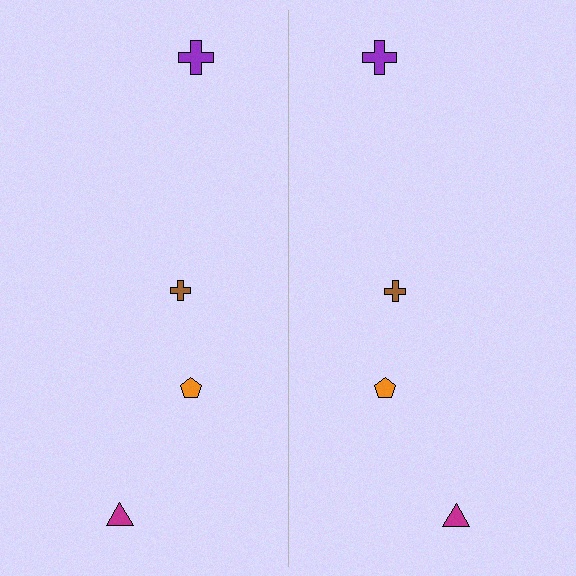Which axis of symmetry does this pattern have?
The pattern has a vertical axis of symmetry running through the center of the image.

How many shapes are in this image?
There are 8 shapes in this image.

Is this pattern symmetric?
Yes, this pattern has bilateral (reflection) symmetry.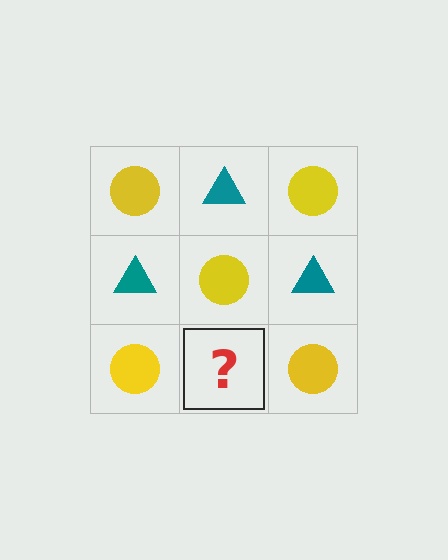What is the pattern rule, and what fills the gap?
The rule is that it alternates yellow circle and teal triangle in a checkerboard pattern. The gap should be filled with a teal triangle.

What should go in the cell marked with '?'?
The missing cell should contain a teal triangle.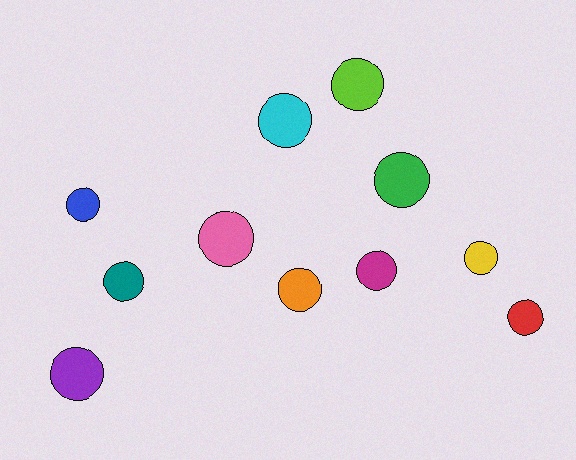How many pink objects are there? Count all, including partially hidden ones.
There is 1 pink object.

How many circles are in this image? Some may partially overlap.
There are 11 circles.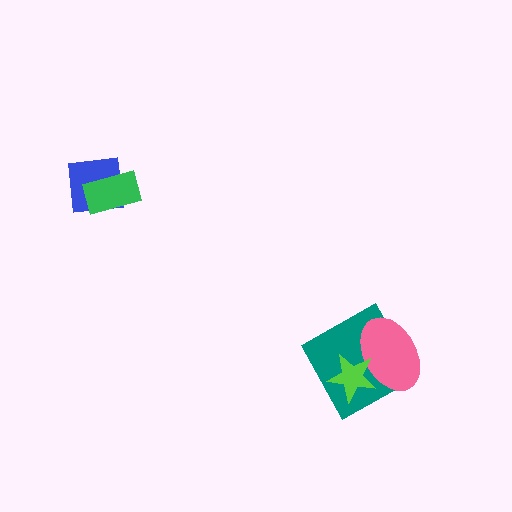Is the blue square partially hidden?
Yes, it is partially covered by another shape.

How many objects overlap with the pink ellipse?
2 objects overlap with the pink ellipse.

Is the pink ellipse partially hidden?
Yes, it is partially covered by another shape.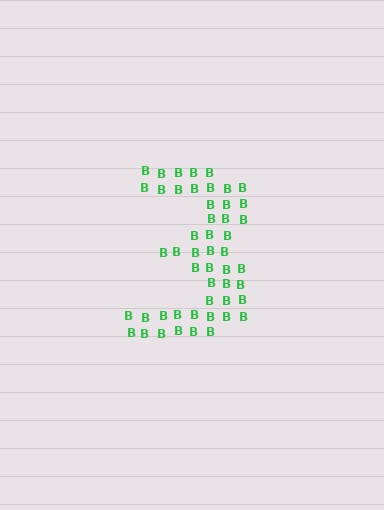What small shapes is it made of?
It is made of small letter B's.